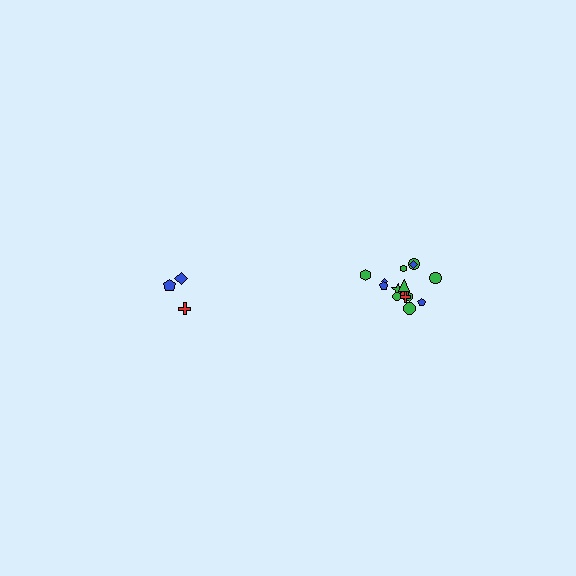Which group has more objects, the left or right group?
The right group.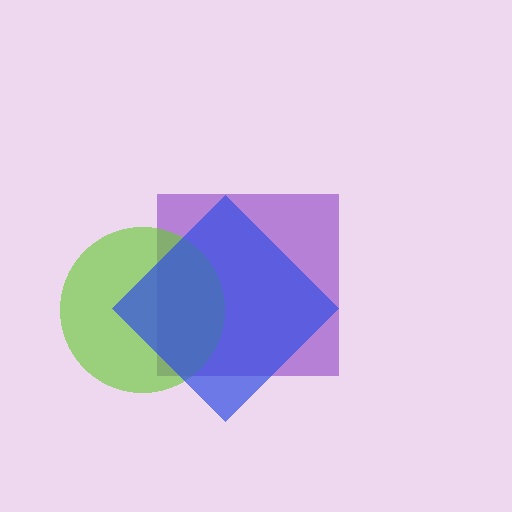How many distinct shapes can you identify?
There are 3 distinct shapes: a purple square, a lime circle, a blue diamond.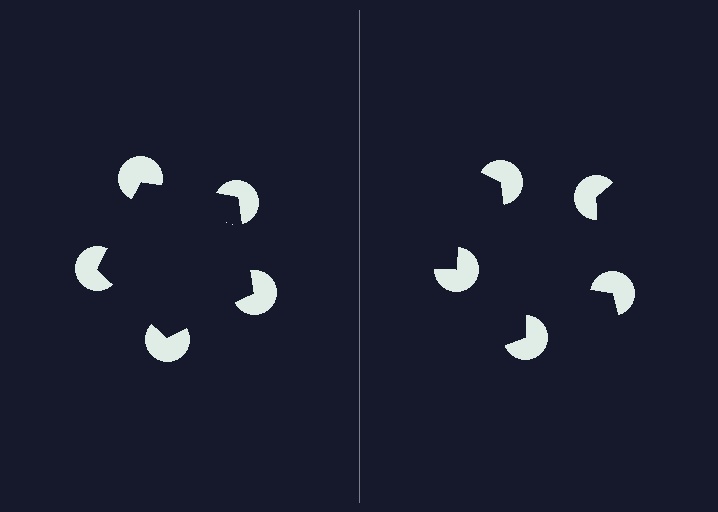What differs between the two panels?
The pac-man discs are positioned identically on both sides; only the wedge orientations differ. On the left they align to a pentagon; on the right they are misaligned.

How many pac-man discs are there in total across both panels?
10 — 5 on each side.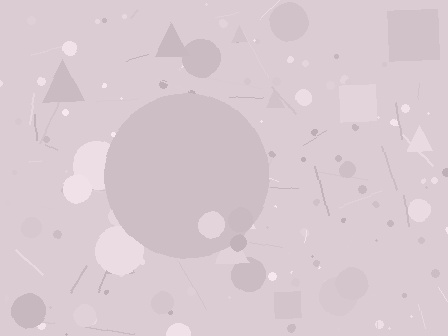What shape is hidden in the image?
A circle is hidden in the image.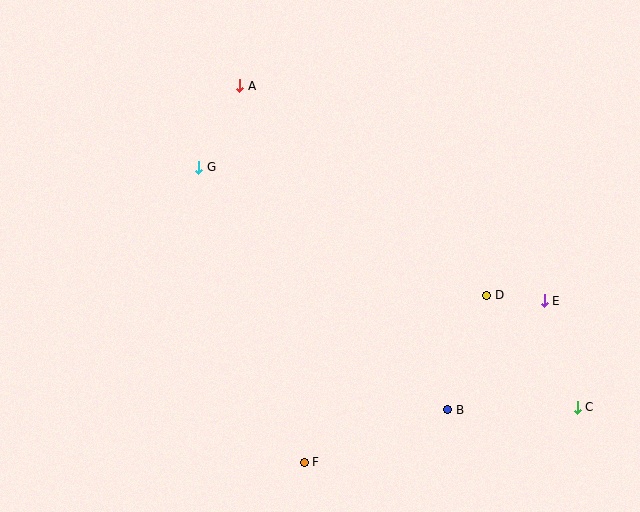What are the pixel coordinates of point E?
Point E is at (544, 301).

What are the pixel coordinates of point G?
Point G is at (199, 167).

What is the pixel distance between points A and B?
The distance between A and B is 385 pixels.